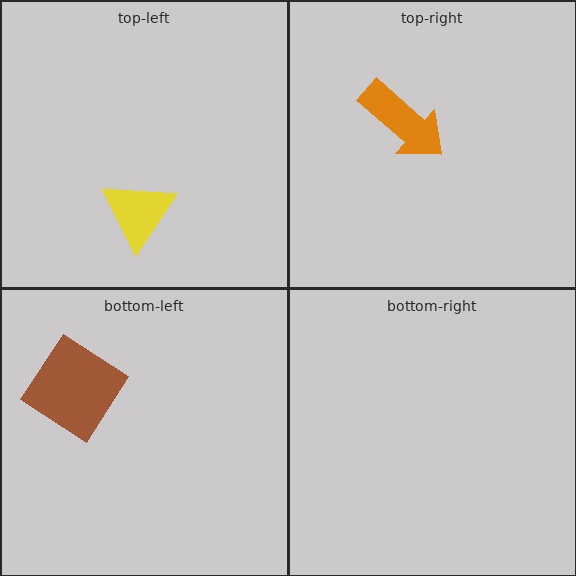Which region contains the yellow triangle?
The top-left region.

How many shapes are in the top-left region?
1.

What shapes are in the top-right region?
The orange arrow.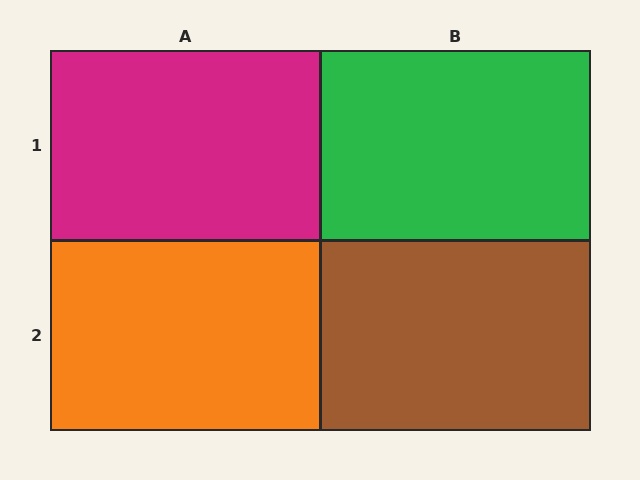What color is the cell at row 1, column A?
Magenta.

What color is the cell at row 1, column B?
Green.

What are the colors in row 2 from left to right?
Orange, brown.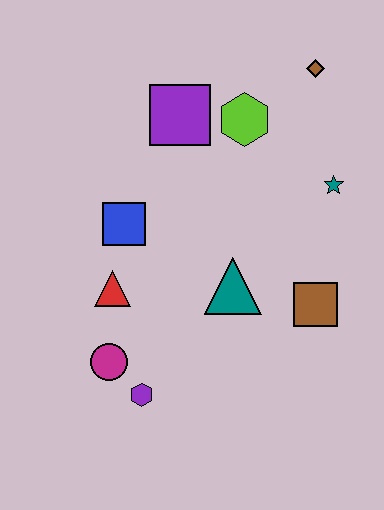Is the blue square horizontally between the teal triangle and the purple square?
No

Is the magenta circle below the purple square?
Yes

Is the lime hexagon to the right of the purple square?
Yes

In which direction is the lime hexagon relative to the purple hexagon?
The lime hexagon is above the purple hexagon.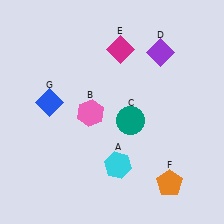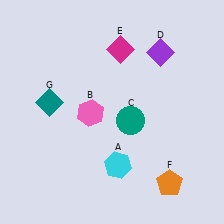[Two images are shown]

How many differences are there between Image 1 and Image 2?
There is 1 difference between the two images.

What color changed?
The diamond (G) changed from blue in Image 1 to teal in Image 2.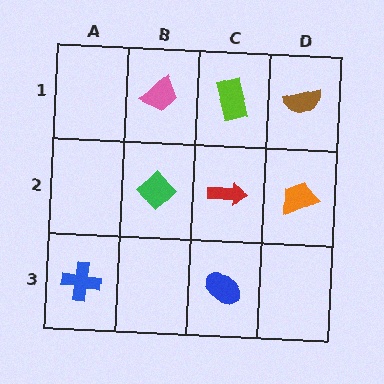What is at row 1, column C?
A lime rectangle.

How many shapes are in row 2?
3 shapes.